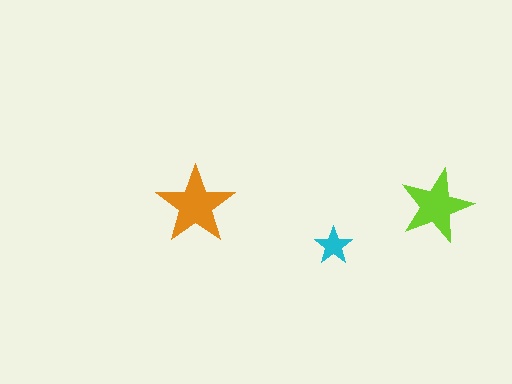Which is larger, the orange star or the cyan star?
The orange one.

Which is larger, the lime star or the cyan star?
The lime one.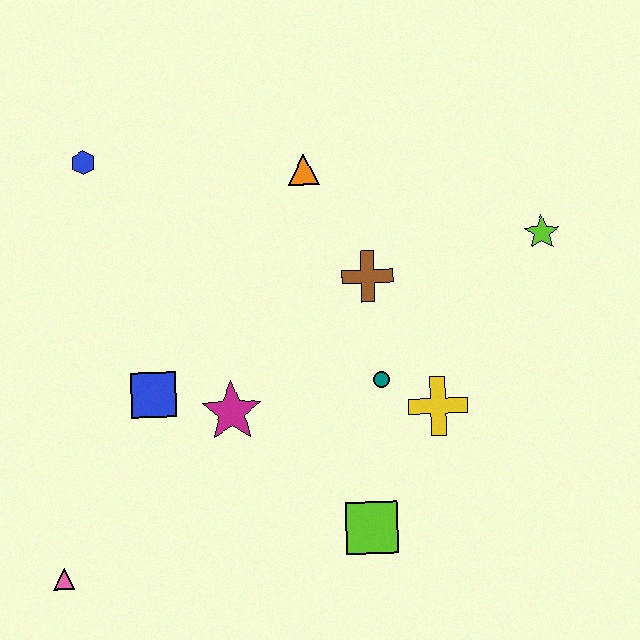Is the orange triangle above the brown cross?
Yes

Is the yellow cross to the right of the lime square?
Yes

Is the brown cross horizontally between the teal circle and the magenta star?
Yes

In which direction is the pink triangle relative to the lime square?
The pink triangle is to the left of the lime square.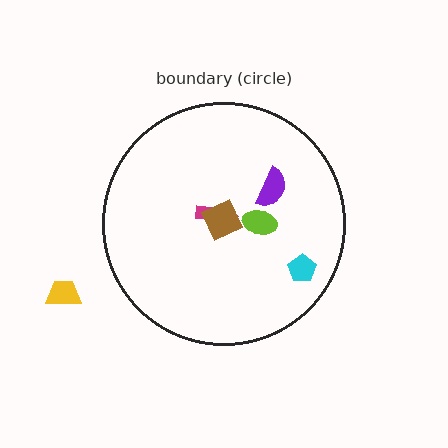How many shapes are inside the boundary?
5 inside, 1 outside.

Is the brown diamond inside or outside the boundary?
Inside.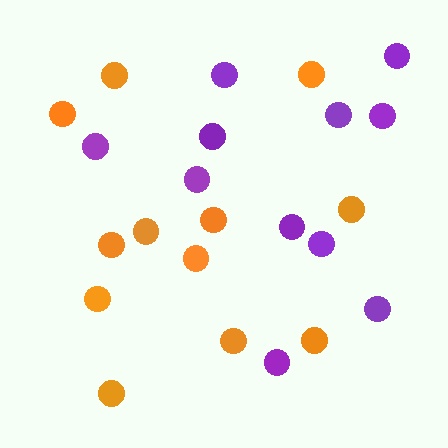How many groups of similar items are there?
There are 2 groups: one group of orange circles (12) and one group of purple circles (11).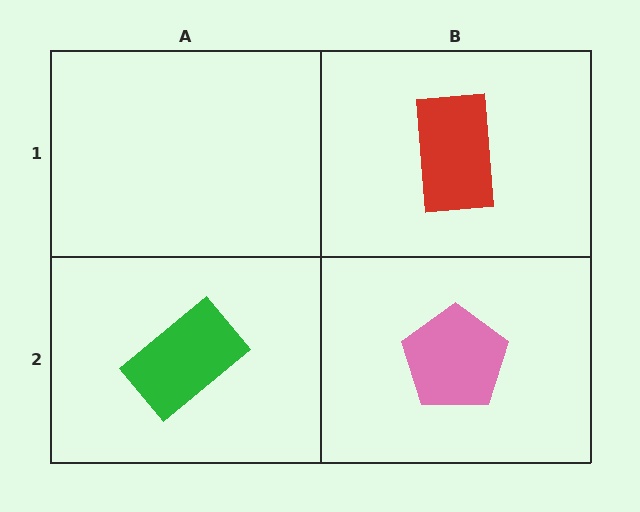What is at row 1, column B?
A red rectangle.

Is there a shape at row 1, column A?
No, that cell is empty.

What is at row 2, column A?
A green rectangle.